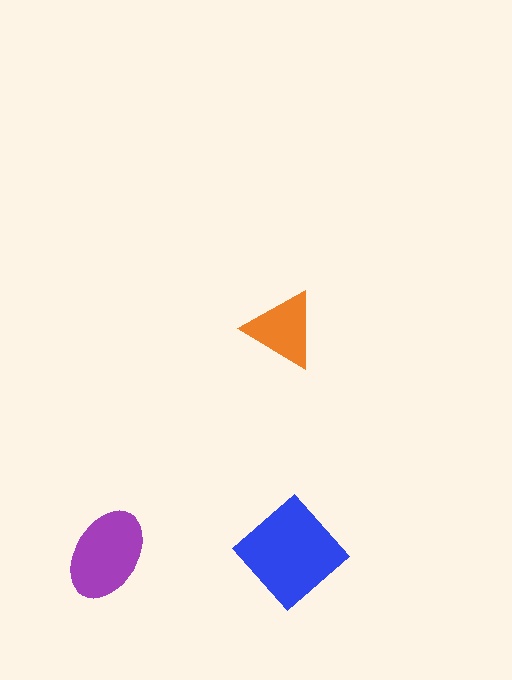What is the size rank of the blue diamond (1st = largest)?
1st.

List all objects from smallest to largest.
The orange triangle, the purple ellipse, the blue diamond.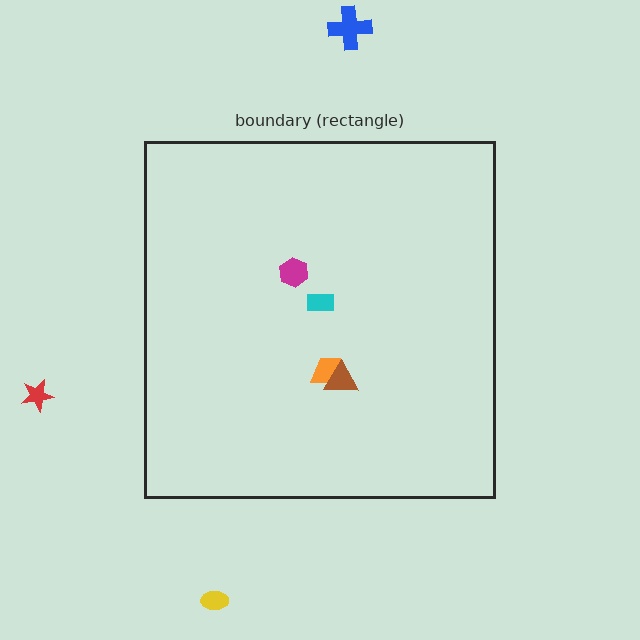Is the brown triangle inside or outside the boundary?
Inside.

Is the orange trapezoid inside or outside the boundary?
Inside.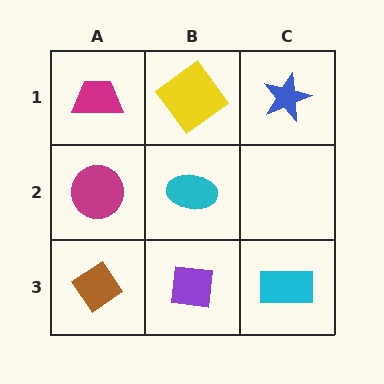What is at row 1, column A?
A magenta trapezoid.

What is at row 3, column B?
A purple square.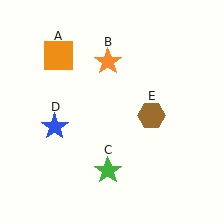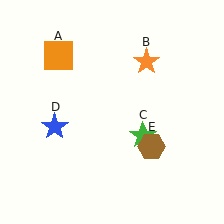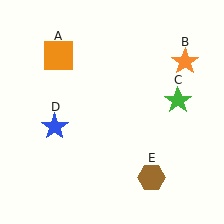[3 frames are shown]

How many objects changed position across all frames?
3 objects changed position: orange star (object B), green star (object C), brown hexagon (object E).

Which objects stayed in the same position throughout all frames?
Orange square (object A) and blue star (object D) remained stationary.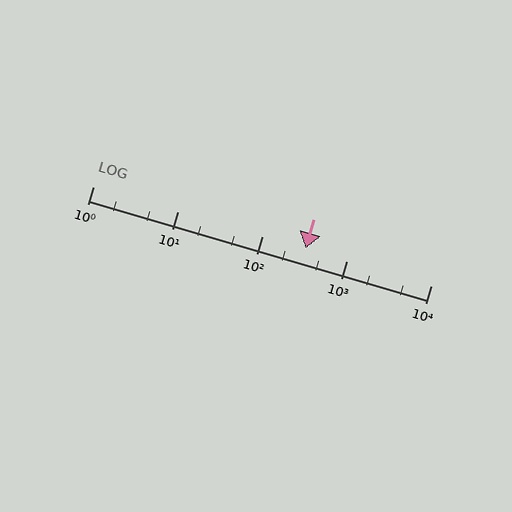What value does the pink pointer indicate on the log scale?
The pointer indicates approximately 330.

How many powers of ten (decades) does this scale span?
The scale spans 4 decades, from 1 to 10000.